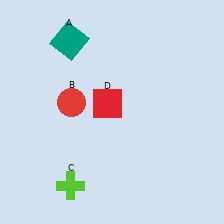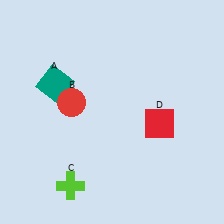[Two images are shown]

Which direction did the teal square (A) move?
The teal square (A) moved down.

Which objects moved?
The objects that moved are: the teal square (A), the red square (D).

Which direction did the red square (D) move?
The red square (D) moved right.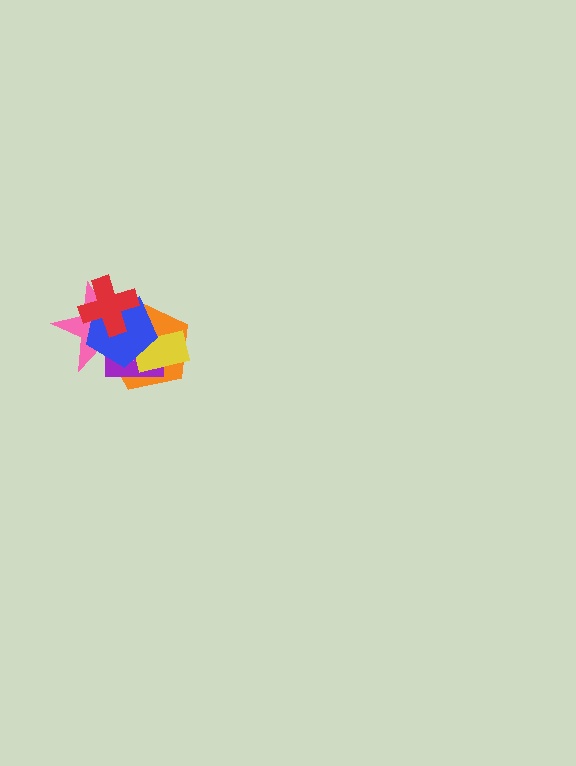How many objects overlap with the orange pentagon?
5 objects overlap with the orange pentagon.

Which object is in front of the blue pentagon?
The red cross is in front of the blue pentagon.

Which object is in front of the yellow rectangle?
The blue pentagon is in front of the yellow rectangle.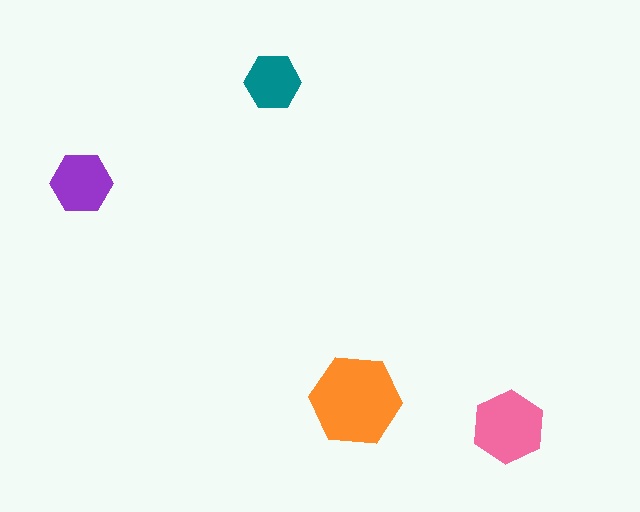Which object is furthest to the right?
The pink hexagon is rightmost.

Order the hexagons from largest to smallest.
the orange one, the pink one, the purple one, the teal one.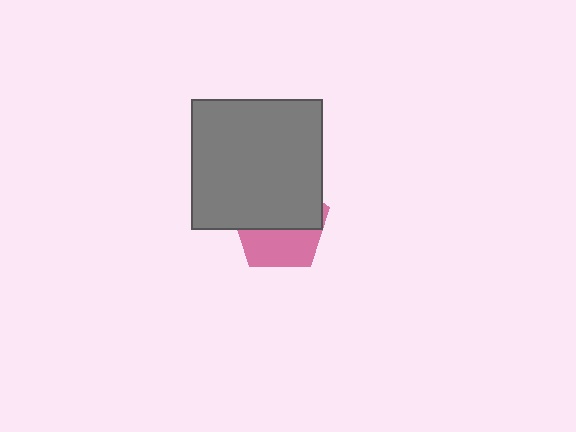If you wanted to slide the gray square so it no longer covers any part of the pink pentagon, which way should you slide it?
Slide it up — that is the most direct way to separate the two shapes.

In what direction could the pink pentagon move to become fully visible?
The pink pentagon could move down. That would shift it out from behind the gray square entirely.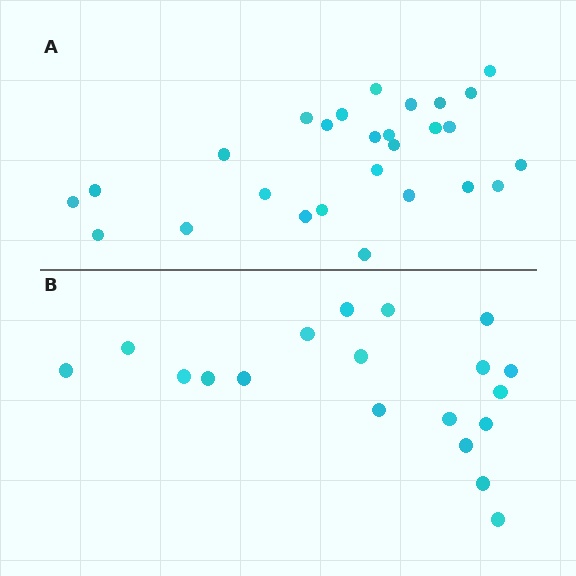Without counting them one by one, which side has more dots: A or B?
Region A (the top region) has more dots.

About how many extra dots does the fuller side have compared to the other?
Region A has roughly 8 or so more dots than region B.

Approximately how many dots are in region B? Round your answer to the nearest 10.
About 20 dots. (The exact count is 19, which rounds to 20.)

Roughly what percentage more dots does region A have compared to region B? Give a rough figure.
About 40% more.